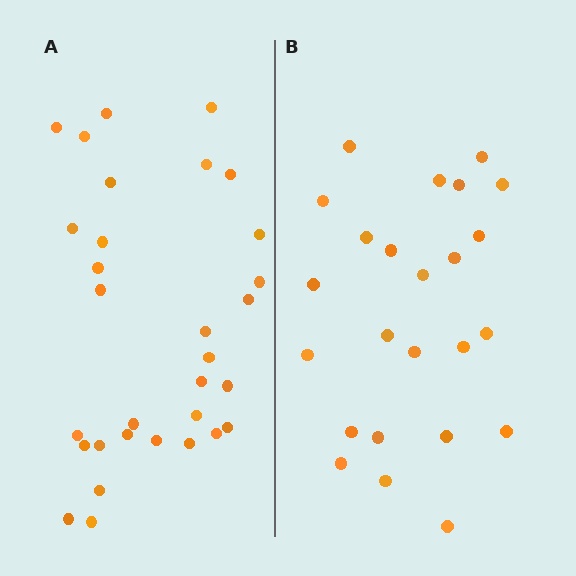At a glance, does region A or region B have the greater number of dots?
Region A (the left region) has more dots.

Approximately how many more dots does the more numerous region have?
Region A has roughly 8 or so more dots than region B.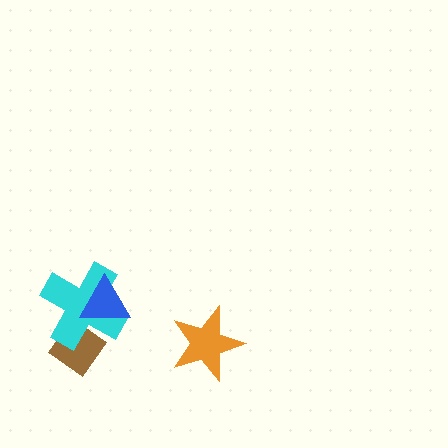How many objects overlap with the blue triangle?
2 objects overlap with the blue triangle.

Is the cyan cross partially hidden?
Yes, it is partially covered by another shape.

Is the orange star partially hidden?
No, no other shape covers it.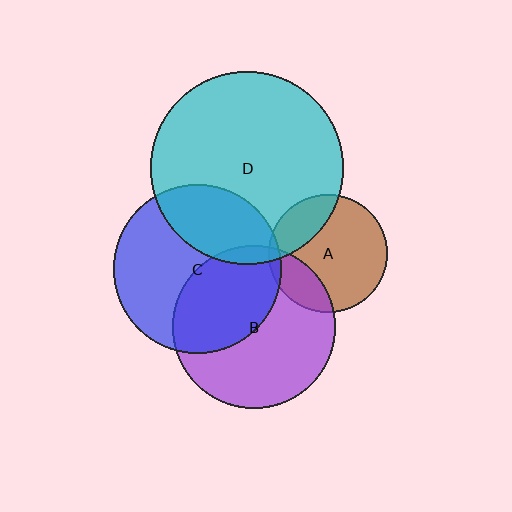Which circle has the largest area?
Circle D (cyan).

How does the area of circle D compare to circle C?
Approximately 1.3 times.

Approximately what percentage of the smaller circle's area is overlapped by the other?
Approximately 5%.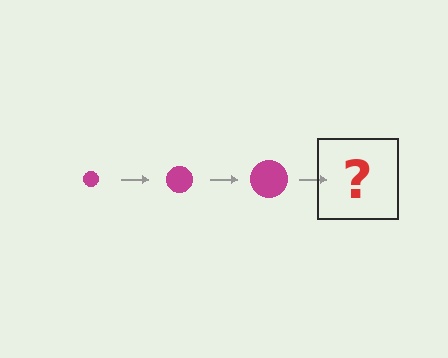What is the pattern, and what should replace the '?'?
The pattern is that the circle gets progressively larger each step. The '?' should be a magenta circle, larger than the previous one.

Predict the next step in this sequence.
The next step is a magenta circle, larger than the previous one.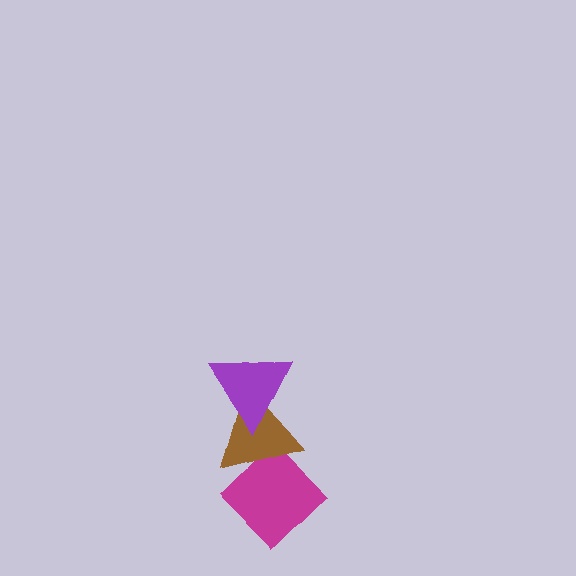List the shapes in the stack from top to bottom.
From top to bottom: the purple triangle, the brown triangle, the magenta diamond.